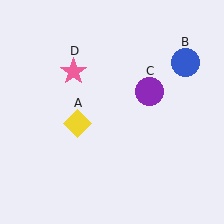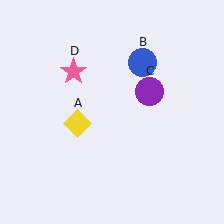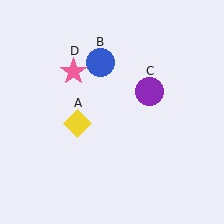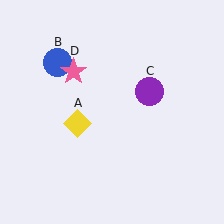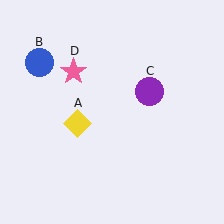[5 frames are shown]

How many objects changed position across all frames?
1 object changed position: blue circle (object B).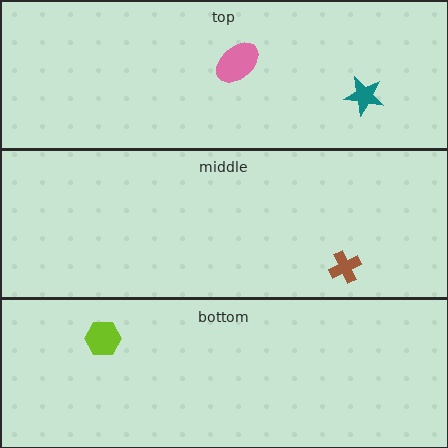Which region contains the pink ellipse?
The top region.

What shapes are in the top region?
The pink ellipse, the teal star.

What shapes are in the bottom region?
The lime hexagon.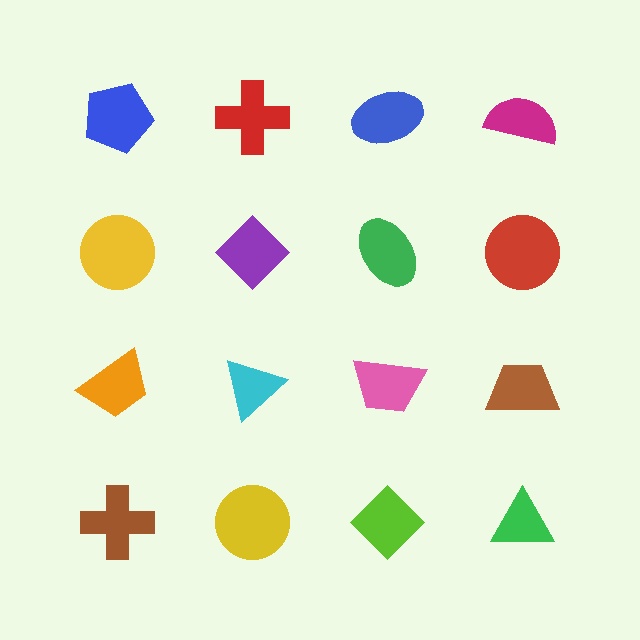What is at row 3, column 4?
A brown trapezoid.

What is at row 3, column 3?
A pink trapezoid.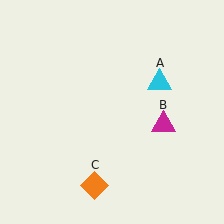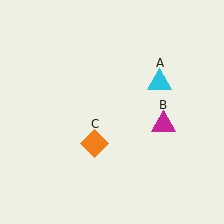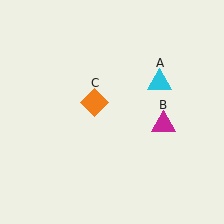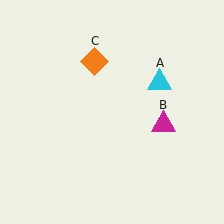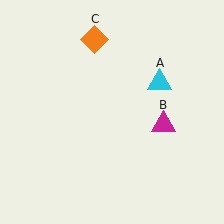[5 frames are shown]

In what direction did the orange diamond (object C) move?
The orange diamond (object C) moved up.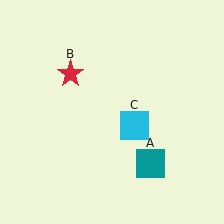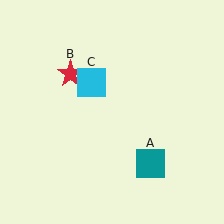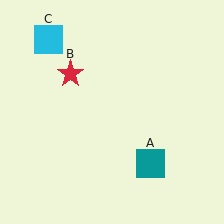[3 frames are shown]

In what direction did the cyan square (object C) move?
The cyan square (object C) moved up and to the left.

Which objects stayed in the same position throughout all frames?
Teal square (object A) and red star (object B) remained stationary.